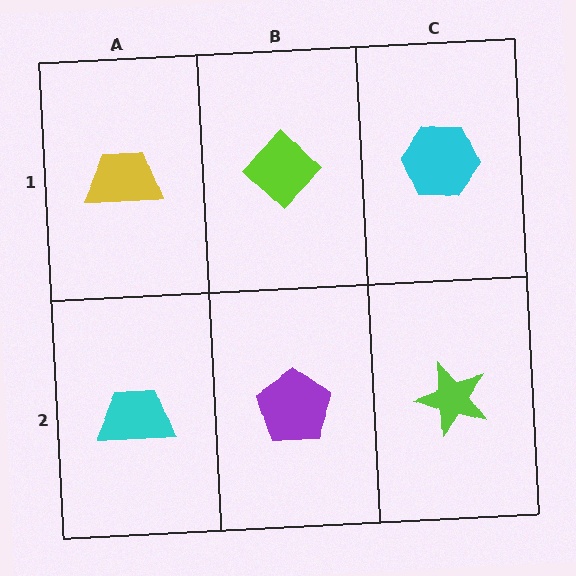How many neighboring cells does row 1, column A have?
2.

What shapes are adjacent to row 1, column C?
A lime star (row 2, column C), a lime diamond (row 1, column B).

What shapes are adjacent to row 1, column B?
A purple pentagon (row 2, column B), a yellow trapezoid (row 1, column A), a cyan hexagon (row 1, column C).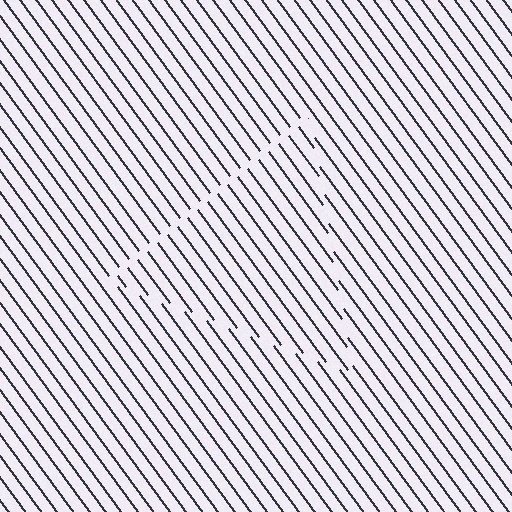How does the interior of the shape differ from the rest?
The interior of the shape contains the same grating, shifted by half a period — the contour is defined by the phase discontinuity where line-ends from the inner and outer gratings abut.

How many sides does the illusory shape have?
3 sides — the line-ends trace a triangle.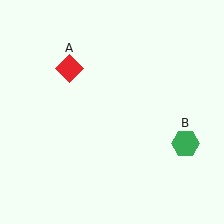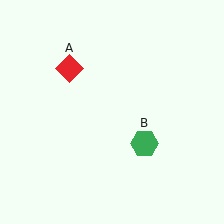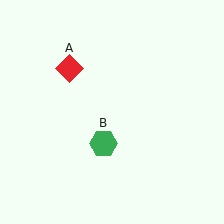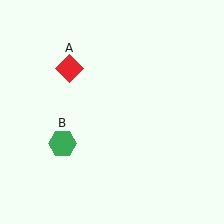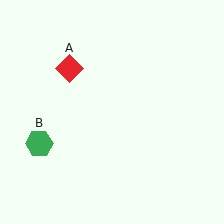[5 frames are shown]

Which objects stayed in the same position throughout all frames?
Red diamond (object A) remained stationary.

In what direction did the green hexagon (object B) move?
The green hexagon (object B) moved left.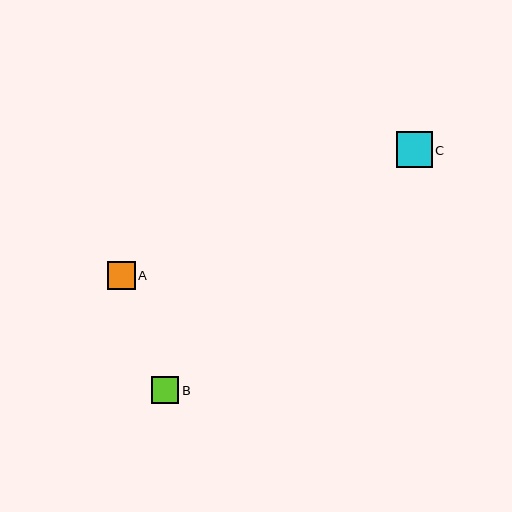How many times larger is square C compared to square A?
Square C is approximately 1.3 times the size of square A.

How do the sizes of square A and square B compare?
Square A and square B are approximately the same size.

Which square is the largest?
Square C is the largest with a size of approximately 36 pixels.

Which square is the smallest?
Square B is the smallest with a size of approximately 27 pixels.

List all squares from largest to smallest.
From largest to smallest: C, A, B.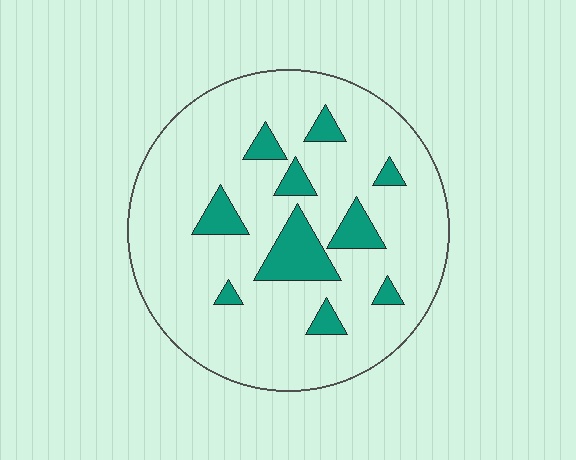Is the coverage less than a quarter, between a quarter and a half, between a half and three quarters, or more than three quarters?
Less than a quarter.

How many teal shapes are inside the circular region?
10.